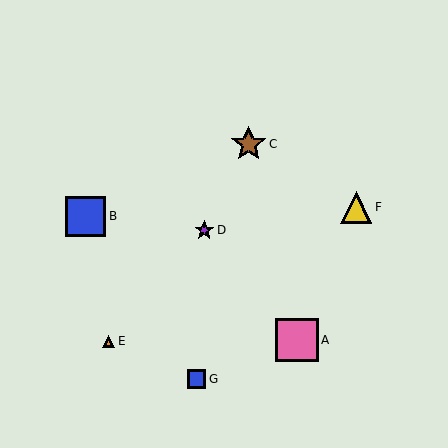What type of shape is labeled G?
Shape G is a blue square.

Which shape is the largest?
The pink square (labeled A) is the largest.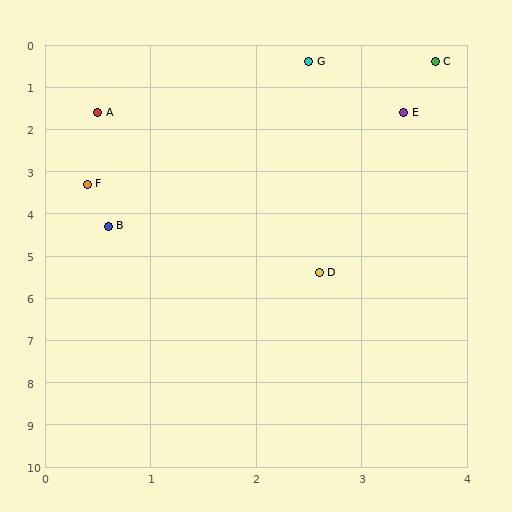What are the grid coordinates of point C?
Point C is at approximately (3.7, 0.4).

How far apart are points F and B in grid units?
Points F and B are about 1.0 grid units apart.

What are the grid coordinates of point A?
Point A is at approximately (0.5, 1.6).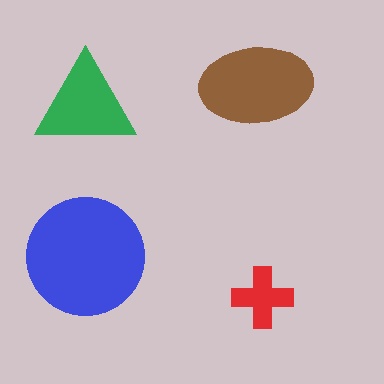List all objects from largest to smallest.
The blue circle, the brown ellipse, the green triangle, the red cross.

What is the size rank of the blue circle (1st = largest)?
1st.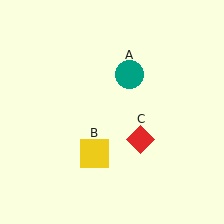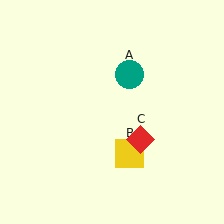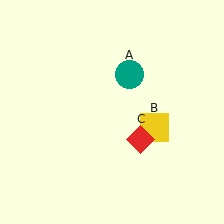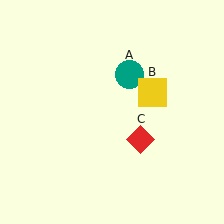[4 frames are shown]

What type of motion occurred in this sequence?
The yellow square (object B) rotated counterclockwise around the center of the scene.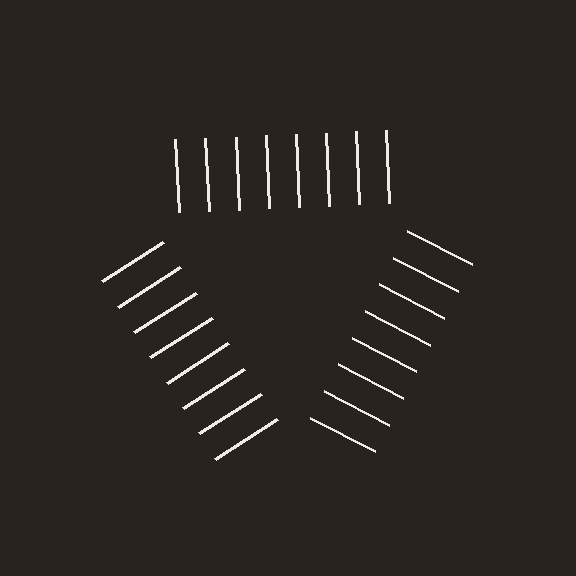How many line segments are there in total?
24 — 8 along each of the 3 edges.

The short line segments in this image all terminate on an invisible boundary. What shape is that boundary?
An illusory triangle — the line segments terminate on its edges but no continuous stroke is drawn.